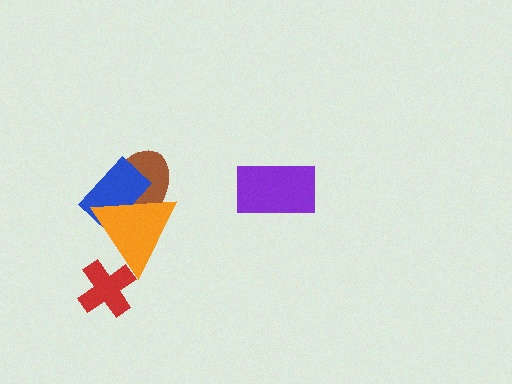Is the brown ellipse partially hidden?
Yes, it is partially covered by another shape.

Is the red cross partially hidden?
Yes, it is partially covered by another shape.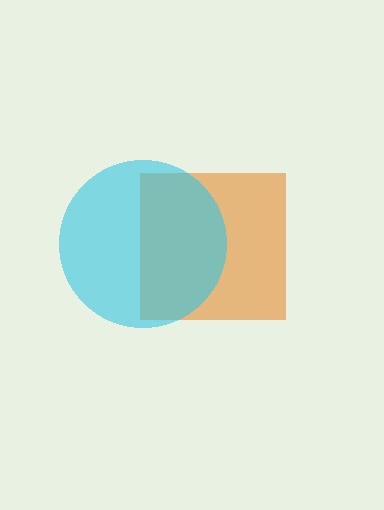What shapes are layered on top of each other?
The layered shapes are: an orange square, a cyan circle.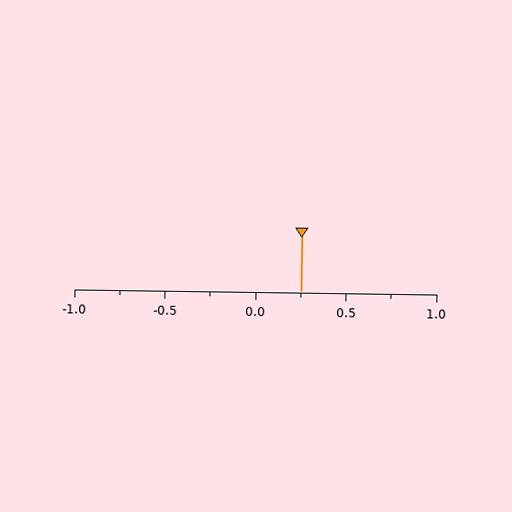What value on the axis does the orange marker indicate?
The marker indicates approximately 0.25.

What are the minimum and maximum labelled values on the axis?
The axis runs from -1.0 to 1.0.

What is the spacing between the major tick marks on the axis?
The major ticks are spaced 0.5 apart.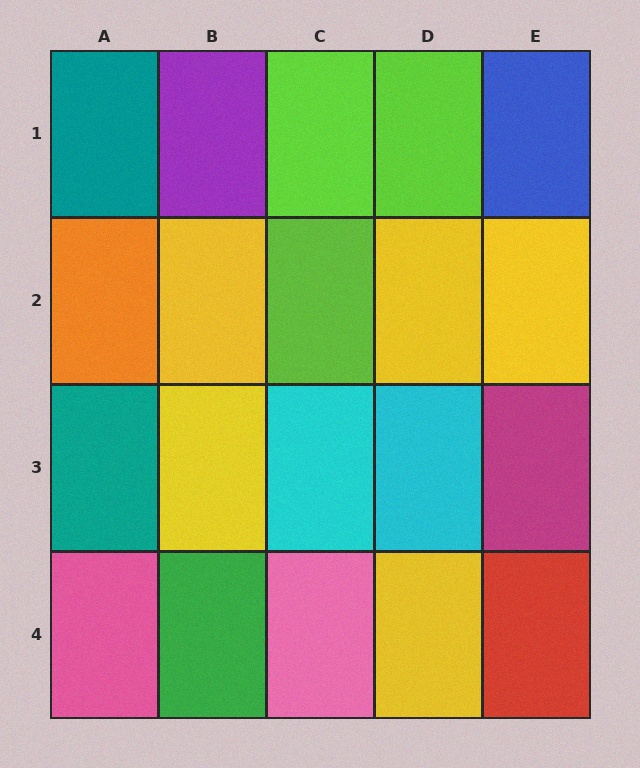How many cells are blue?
1 cell is blue.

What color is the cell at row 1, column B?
Purple.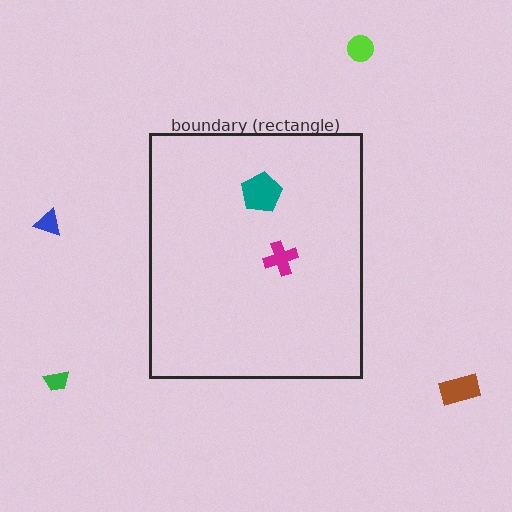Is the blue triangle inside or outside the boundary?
Outside.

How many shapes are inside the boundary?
2 inside, 4 outside.